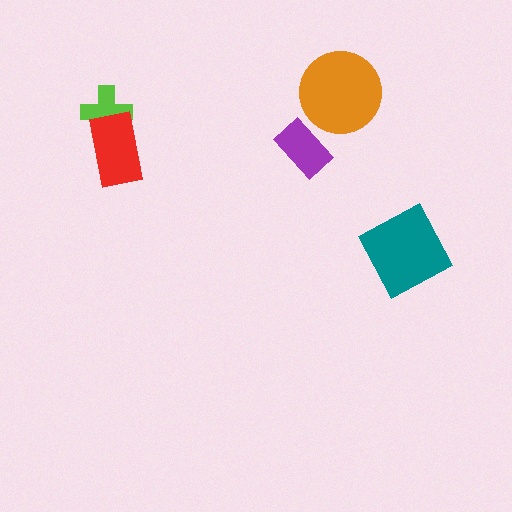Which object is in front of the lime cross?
The red rectangle is in front of the lime cross.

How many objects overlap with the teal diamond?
0 objects overlap with the teal diamond.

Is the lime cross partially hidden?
Yes, it is partially covered by another shape.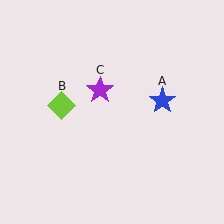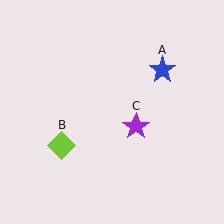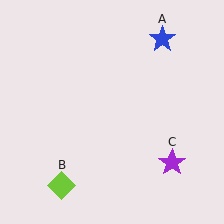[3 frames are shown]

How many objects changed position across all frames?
3 objects changed position: blue star (object A), lime diamond (object B), purple star (object C).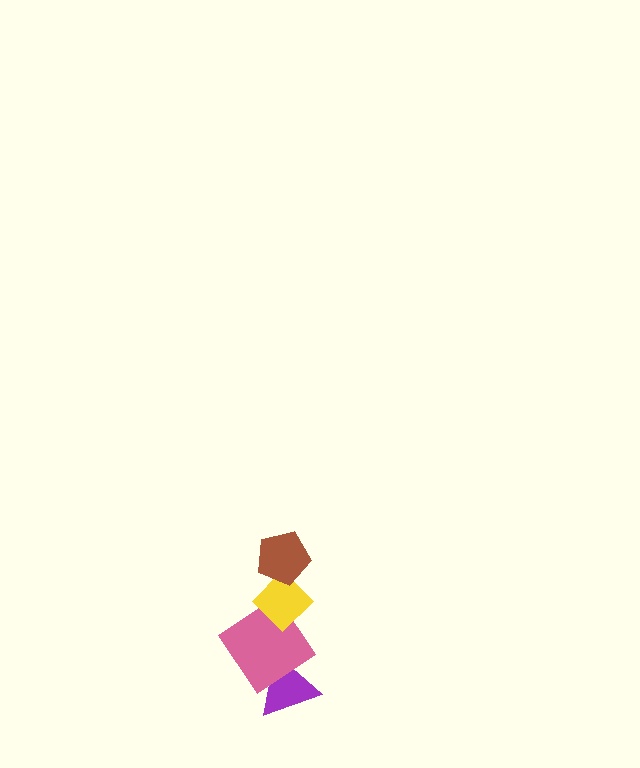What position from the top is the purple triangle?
The purple triangle is 4th from the top.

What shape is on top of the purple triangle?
The pink diamond is on top of the purple triangle.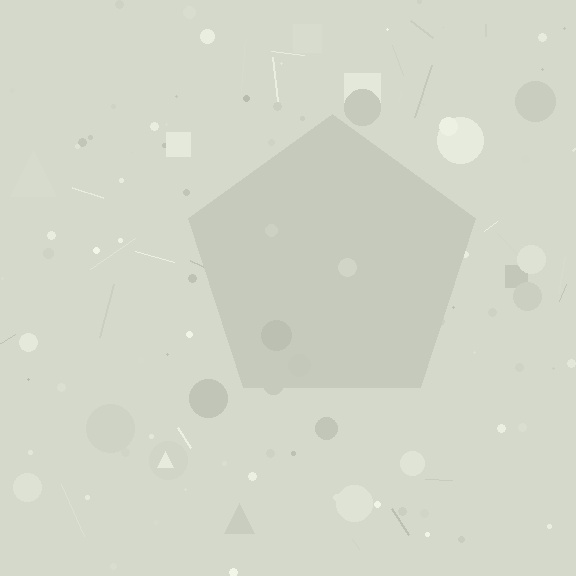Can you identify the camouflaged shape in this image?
The camouflaged shape is a pentagon.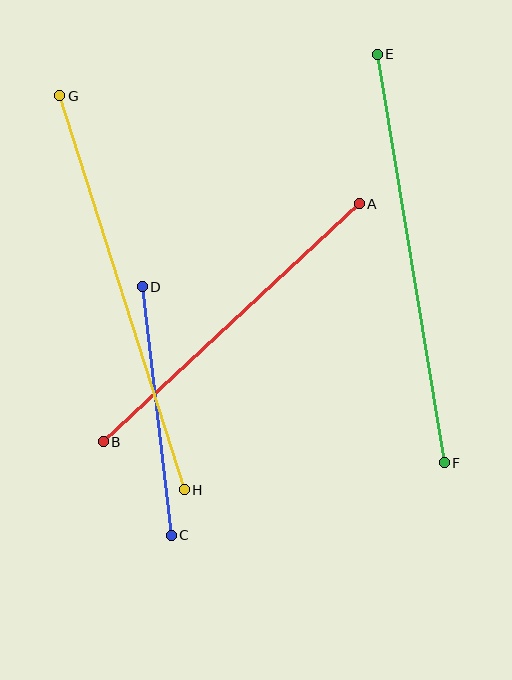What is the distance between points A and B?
The distance is approximately 349 pixels.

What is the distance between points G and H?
The distance is approximately 413 pixels.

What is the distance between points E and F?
The distance is approximately 414 pixels.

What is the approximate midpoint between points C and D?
The midpoint is at approximately (157, 411) pixels.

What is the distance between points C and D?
The distance is approximately 250 pixels.